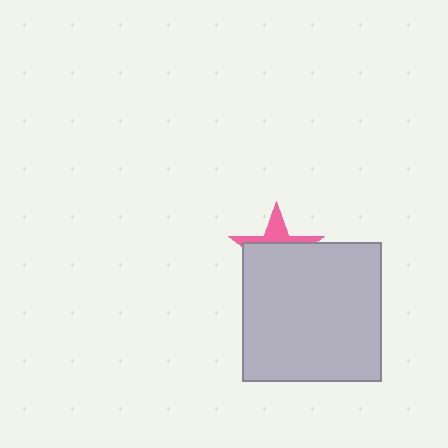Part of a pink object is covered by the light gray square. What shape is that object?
It is a star.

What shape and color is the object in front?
The object in front is a light gray square.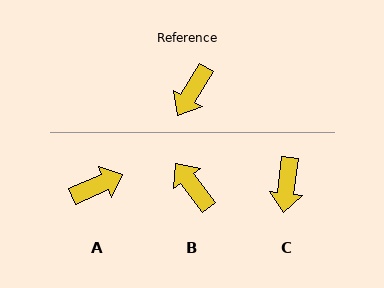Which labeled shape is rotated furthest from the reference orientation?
A, about 144 degrees away.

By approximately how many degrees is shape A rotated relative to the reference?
Approximately 144 degrees counter-clockwise.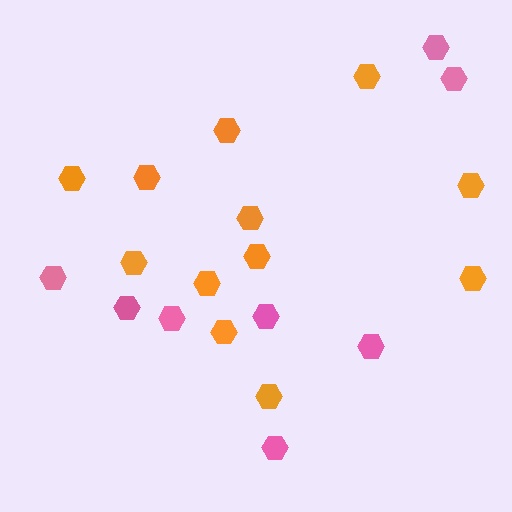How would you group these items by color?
There are 2 groups: one group of pink hexagons (8) and one group of orange hexagons (12).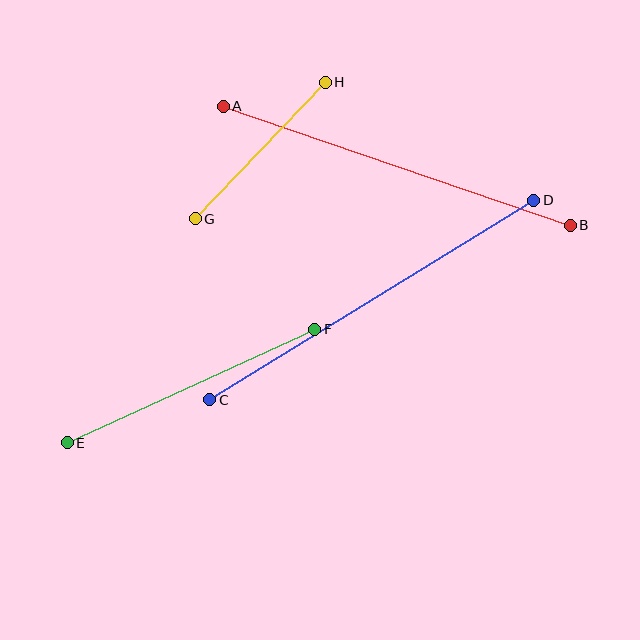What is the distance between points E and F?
The distance is approximately 272 pixels.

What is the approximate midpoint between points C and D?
The midpoint is at approximately (372, 300) pixels.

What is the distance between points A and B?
The distance is approximately 367 pixels.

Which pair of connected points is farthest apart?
Points C and D are farthest apart.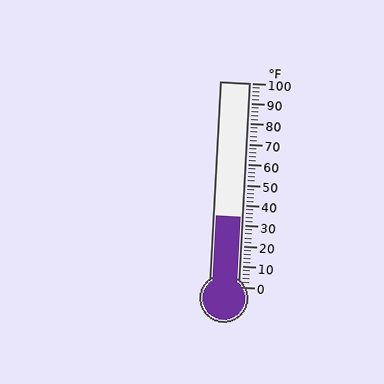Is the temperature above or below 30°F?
The temperature is above 30°F.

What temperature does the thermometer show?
The thermometer shows approximately 34°F.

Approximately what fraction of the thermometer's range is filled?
The thermometer is filled to approximately 35% of its range.